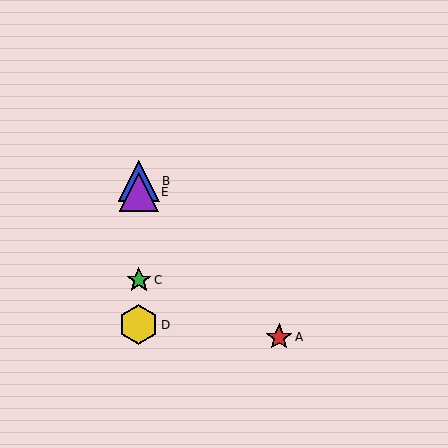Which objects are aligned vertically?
Objects B, C, D, E are aligned vertically.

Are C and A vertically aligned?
No, C is at x≈139 and A is at x≈279.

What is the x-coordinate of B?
Object B is at x≈139.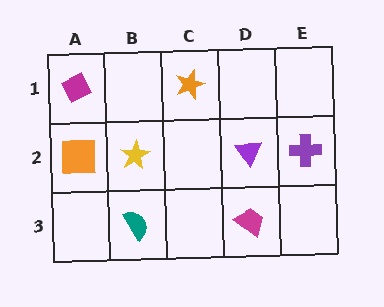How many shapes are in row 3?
2 shapes.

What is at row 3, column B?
A teal semicircle.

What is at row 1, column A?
A magenta diamond.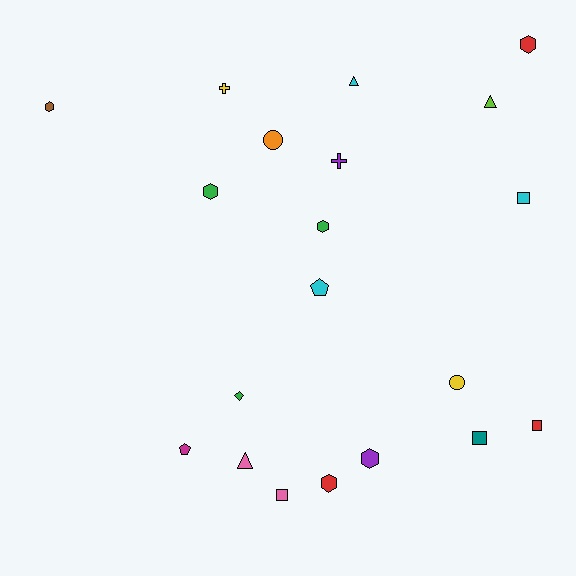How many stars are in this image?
There are no stars.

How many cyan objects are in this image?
There are 3 cyan objects.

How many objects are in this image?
There are 20 objects.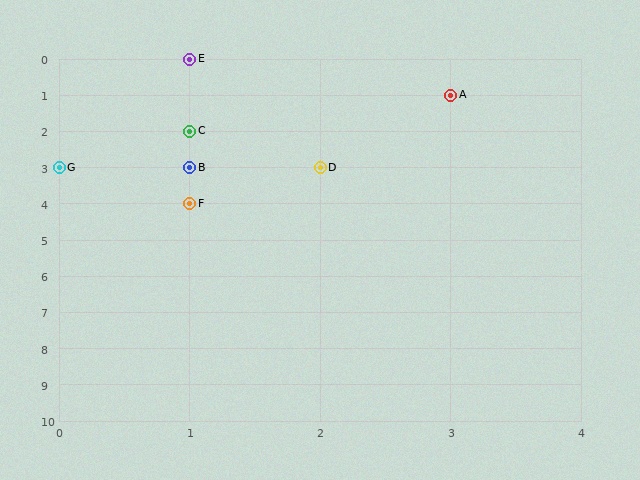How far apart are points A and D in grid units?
Points A and D are 1 column and 2 rows apart (about 2.2 grid units diagonally).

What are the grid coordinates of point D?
Point D is at grid coordinates (2, 3).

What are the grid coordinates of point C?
Point C is at grid coordinates (1, 2).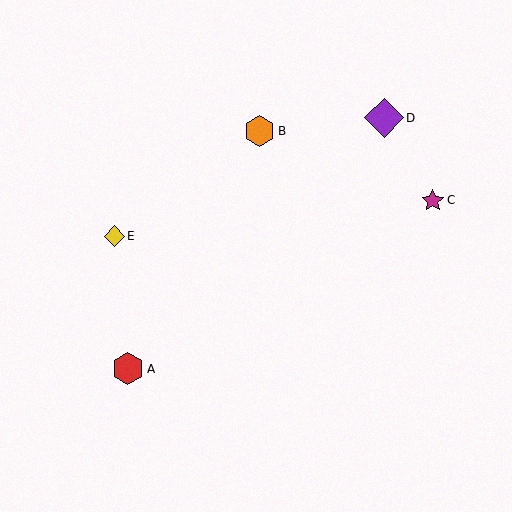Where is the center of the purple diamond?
The center of the purple diamond is at (384, 118).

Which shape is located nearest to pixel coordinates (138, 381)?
The red hexagon (labeled A) at (128, 369) is nearest to that location.